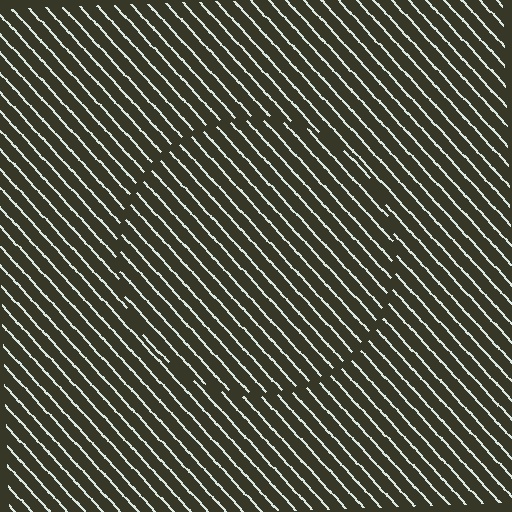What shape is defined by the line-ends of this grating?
An illusory circle. The interior of the shape contains the same grating, shifted by half a period — the contour is defined by the phase discontinuity where line-ends from the inner and outer gratings abut.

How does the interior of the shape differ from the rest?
The interior of the shape contains the same grating, shifted by half a period — the contour is defined by the phase discontinuity where line-ends from the inner and outer gratings abut.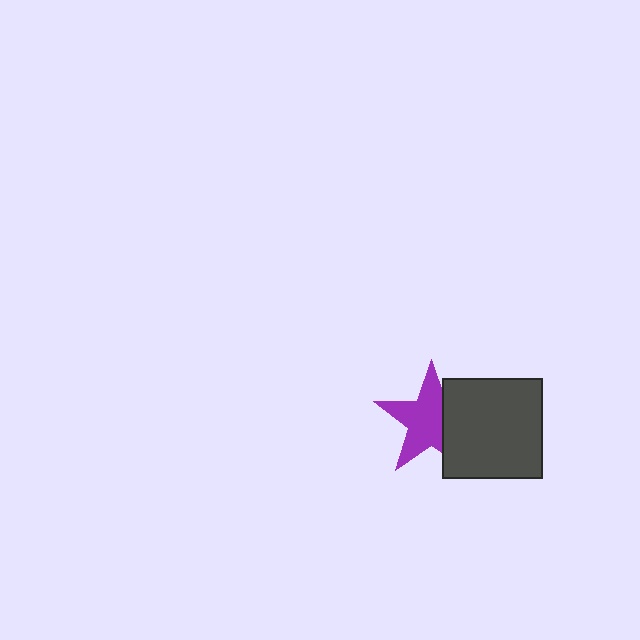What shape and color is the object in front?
The object in front is a dark gray square.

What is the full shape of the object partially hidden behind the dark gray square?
The partially hidden object is a purple star.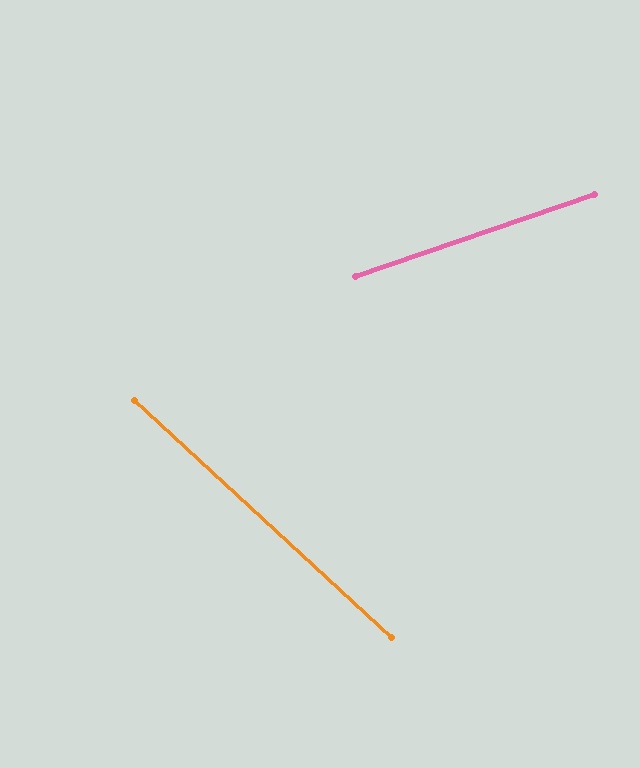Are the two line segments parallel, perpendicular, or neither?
Neither parallel nor perpendicular — they differ by about 62°.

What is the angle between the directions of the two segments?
Approximately 62 degrees.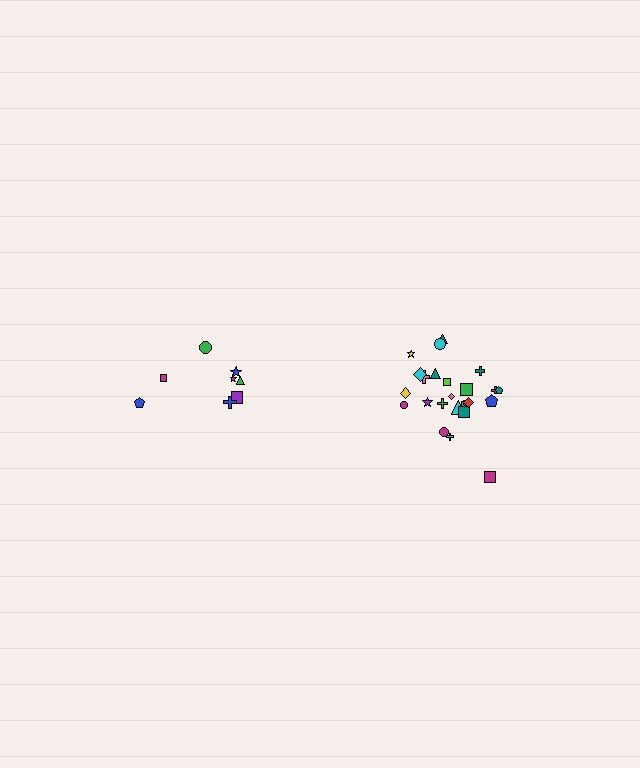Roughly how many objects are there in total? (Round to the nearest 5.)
Roughly 35 objects in total.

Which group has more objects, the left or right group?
The right group.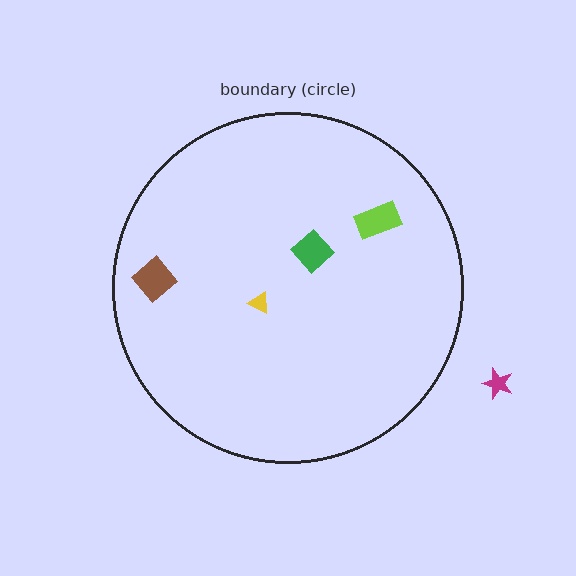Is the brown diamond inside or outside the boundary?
Inside.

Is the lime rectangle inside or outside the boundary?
Inside.